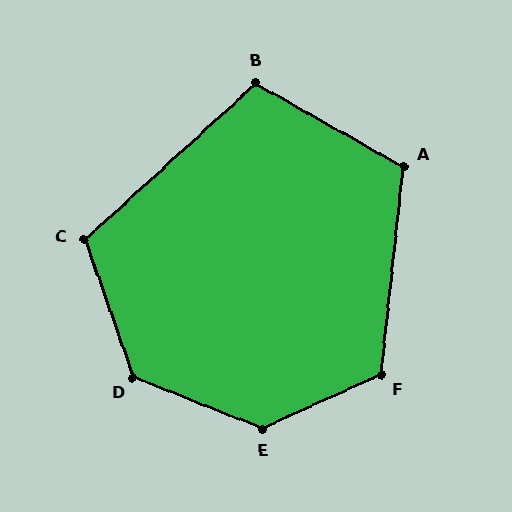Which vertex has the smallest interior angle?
B, at approximately 108 degrees.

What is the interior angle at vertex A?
Approximately 113 degrees (obtuse).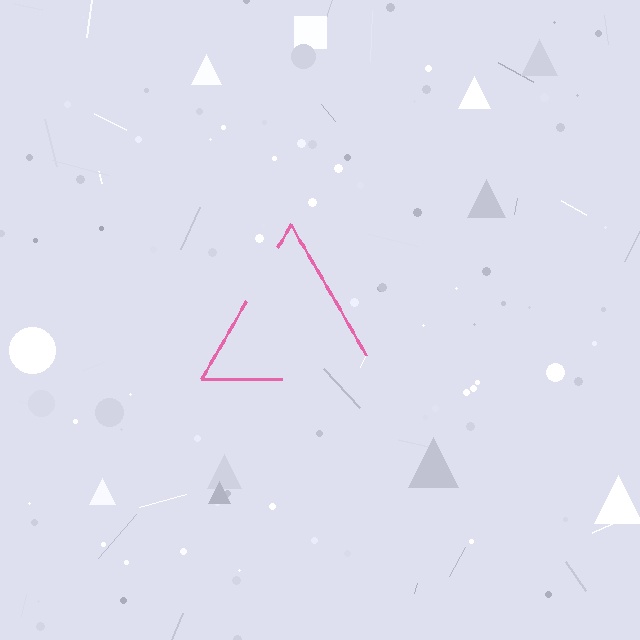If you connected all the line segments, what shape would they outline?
They would outline a triangle.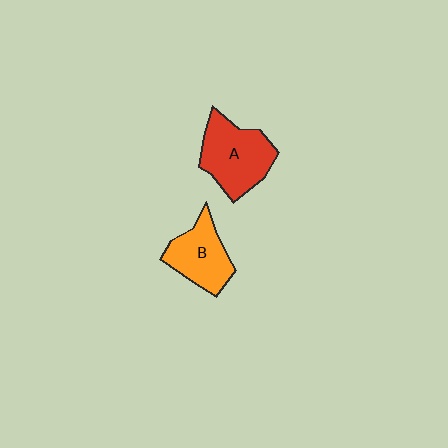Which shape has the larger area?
Shape A (red).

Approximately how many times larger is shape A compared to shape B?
Approximately 1.3 times.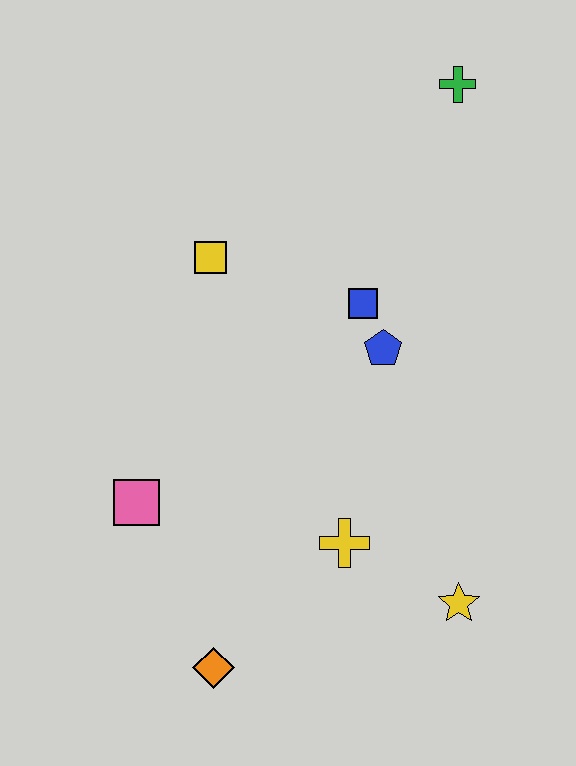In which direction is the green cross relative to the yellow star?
The green cross is above the yellow star.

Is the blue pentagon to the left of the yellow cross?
No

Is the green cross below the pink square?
No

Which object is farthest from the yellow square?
The yellow star is farthest from the yellow square.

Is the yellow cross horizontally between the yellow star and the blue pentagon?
No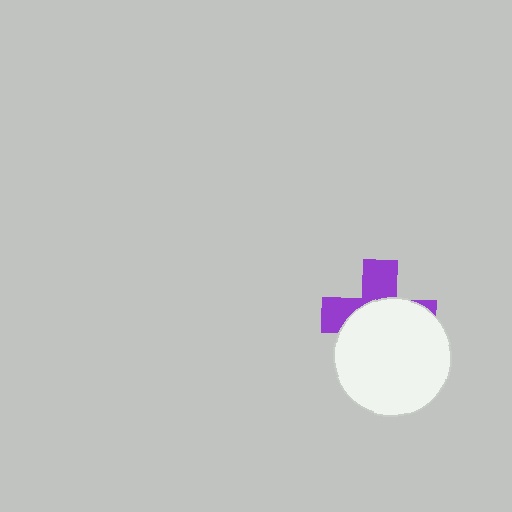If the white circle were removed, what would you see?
You would see the complete purple cross.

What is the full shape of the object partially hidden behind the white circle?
The partially hidden object is a purple cross.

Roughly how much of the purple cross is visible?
A small part of it is visible (roughly 37%).